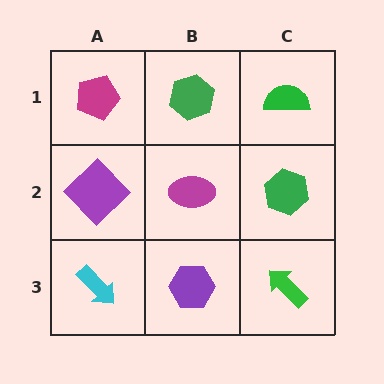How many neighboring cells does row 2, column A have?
3.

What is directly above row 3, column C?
A green hexagon.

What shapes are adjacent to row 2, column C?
A green semicircle (row 1, column C), a green arrow (row 3, column C), a magenta ellipse (row 2, column B).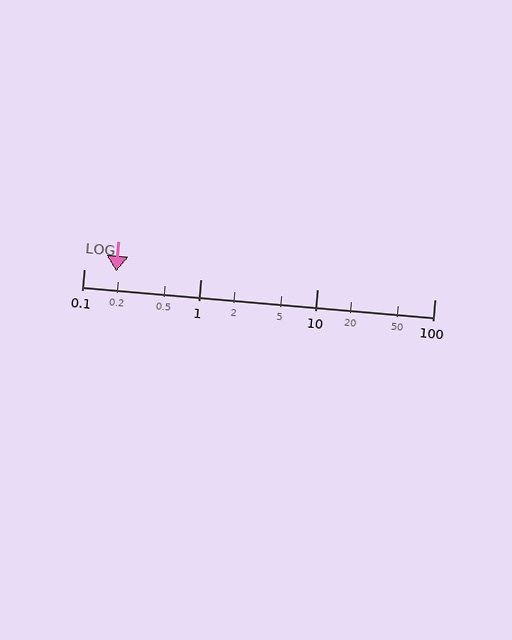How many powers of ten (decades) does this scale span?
The scale spans 3 decades, from 0.1 to 100.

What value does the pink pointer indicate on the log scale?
The pointer indicates approximately 0.19.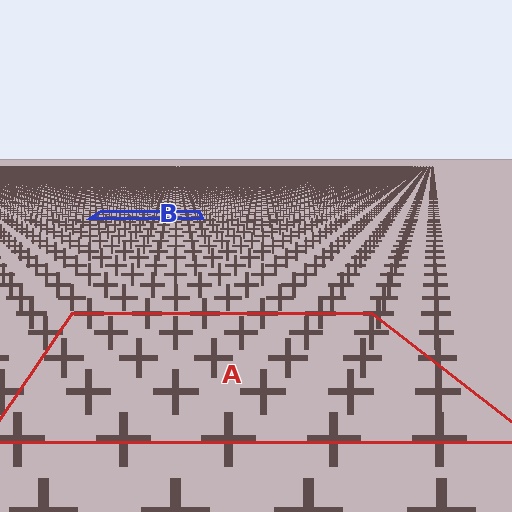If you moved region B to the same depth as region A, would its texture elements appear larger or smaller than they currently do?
They would appear larger. At a closer depth, the same texture elements are projected at a bigger on-screen size.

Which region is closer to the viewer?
Region A is closer. The texture elements there are larger and more spread out.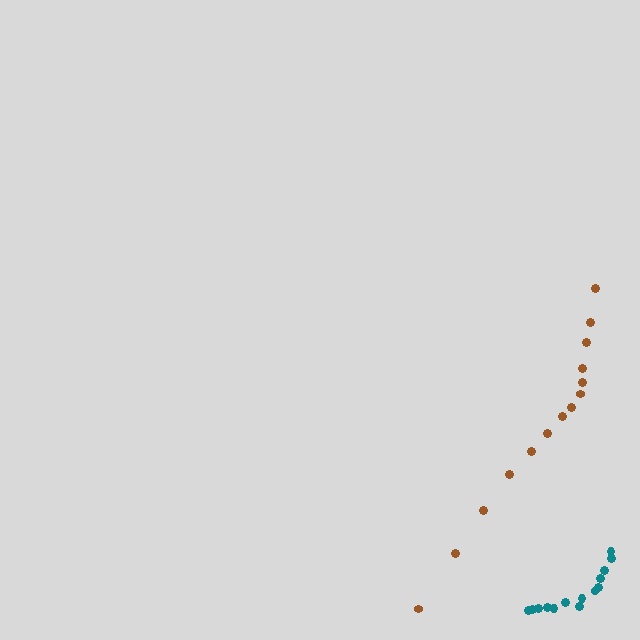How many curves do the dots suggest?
There are 2 distinct paths.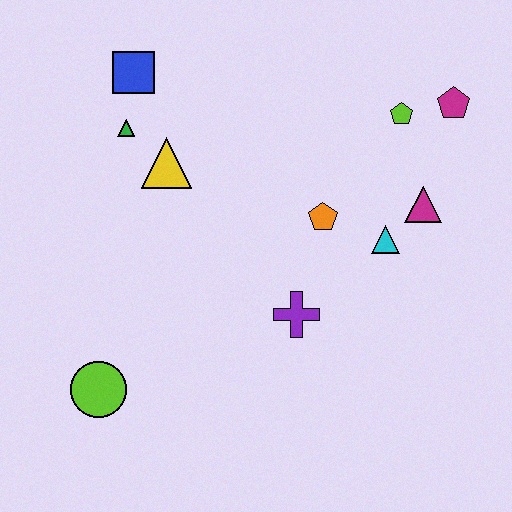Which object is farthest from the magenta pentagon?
The lime circle is farthest from the magenta pentagon.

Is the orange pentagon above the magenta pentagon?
No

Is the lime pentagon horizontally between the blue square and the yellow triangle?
No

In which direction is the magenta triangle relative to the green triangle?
The magenta triangle is to the right of the green triangle.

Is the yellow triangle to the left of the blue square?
No